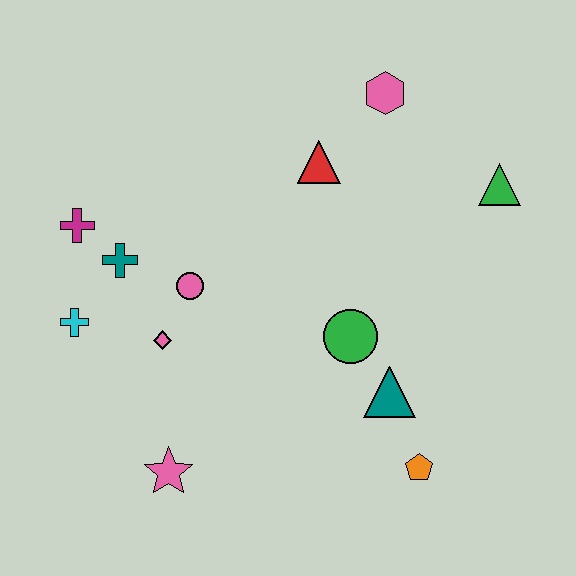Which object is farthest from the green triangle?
The cyan cross is farthest from the green triangle.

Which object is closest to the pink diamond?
The pink circle is closest to the pink diamond.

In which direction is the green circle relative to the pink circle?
The green circle is to the right of the pink circle.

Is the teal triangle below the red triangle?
Yes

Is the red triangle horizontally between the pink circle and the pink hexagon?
Yes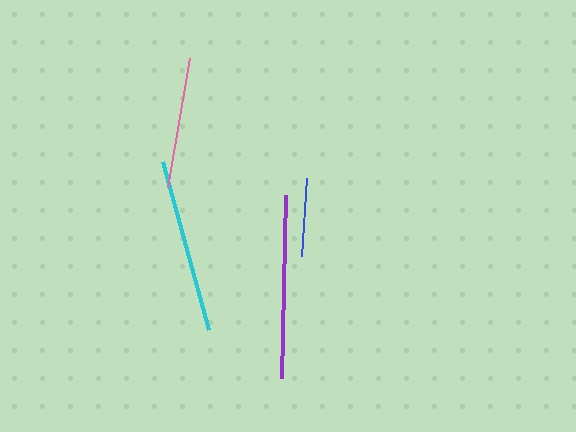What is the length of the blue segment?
The blue segment is approximately 78 pixels long.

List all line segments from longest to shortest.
From longest to shortest: purple, cyan, pink, blue.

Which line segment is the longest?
The purple line is the longest at approximately 183 pixels.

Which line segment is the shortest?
The blue line is the shortest at approximately 78 pixels.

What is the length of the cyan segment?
The cyan segment is approximately 174 pixels long.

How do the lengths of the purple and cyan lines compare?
The purple and cyan lines are approximately the same length.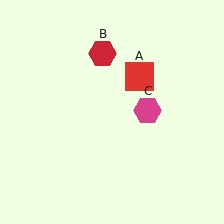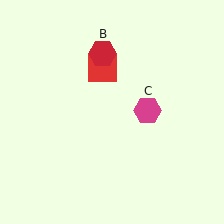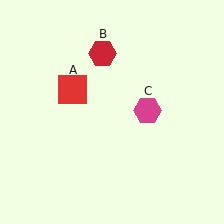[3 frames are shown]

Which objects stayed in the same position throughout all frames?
Red hexagon (object B) and magenta hexagon (object C) remained stationary.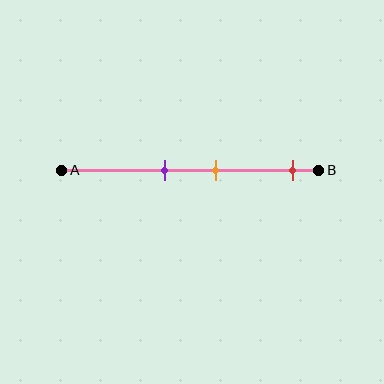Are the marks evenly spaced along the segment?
No, the marks are not evenly spaced.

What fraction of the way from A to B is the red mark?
The red mark is approximately 90% (0.9) of the way from A to B.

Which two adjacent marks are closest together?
The purple and orange marks are the closest adjacent pair.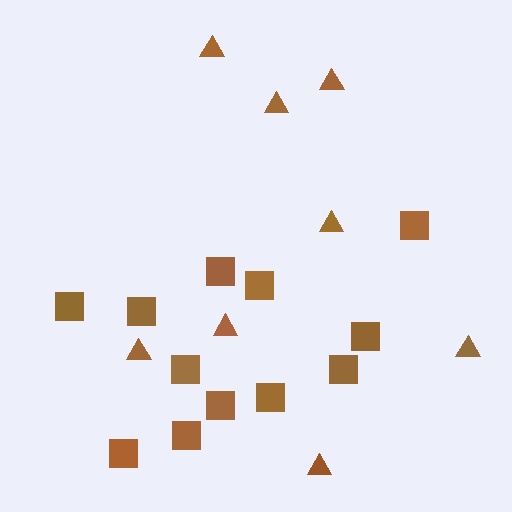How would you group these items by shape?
There are 2 groups: one group of squares (12) and one group of triangles (8).